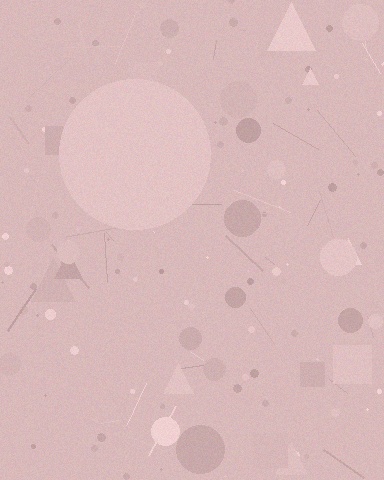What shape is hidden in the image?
A circle is hidden in the image.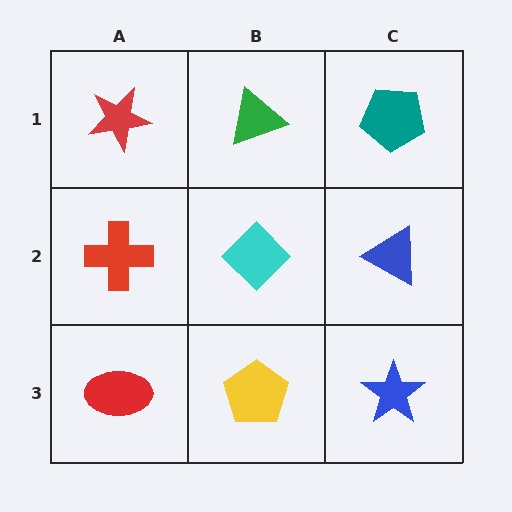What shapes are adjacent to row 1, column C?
A blue triangle (row 2, column C), a green triangle (row 1, column B).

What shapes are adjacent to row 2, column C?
A teal pentagon (row 1, column C), a blue star (row 3, column C), a cyan diamond (row 2, column B).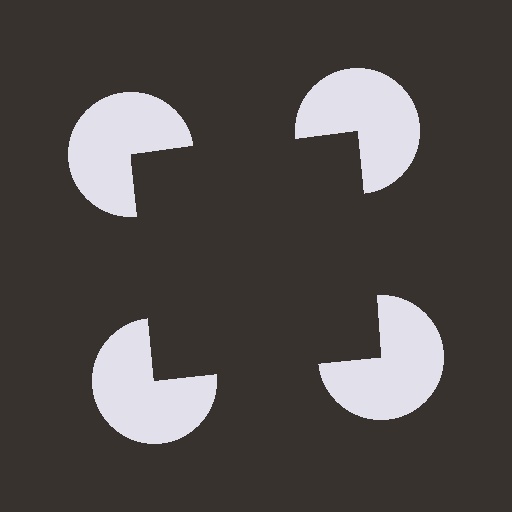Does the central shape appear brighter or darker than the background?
It typically appears slightly darker than the background, even though no actual brightness change is drawn.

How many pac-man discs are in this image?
There are 4 — one at each vertex of the illusory square.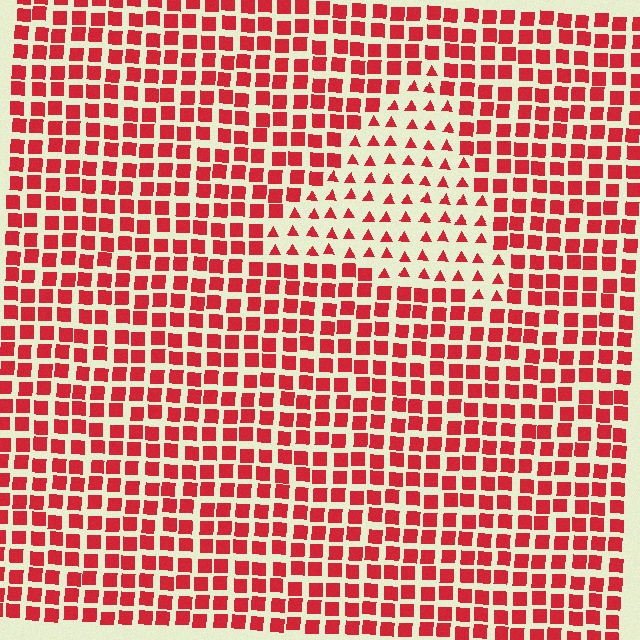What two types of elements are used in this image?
The image uses triangles inside the triangle region and squares outside it.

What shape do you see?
I see a triangle.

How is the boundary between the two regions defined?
The boundary is defined by a change in element shape: triangles inside vs. squares outside. All elements share the same color and spacing.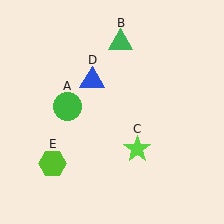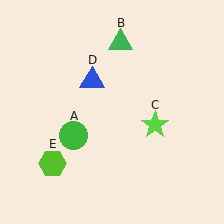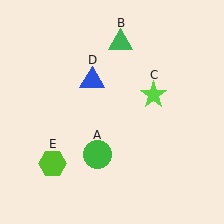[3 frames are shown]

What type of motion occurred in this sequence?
The green circle (object A), lime star (object C) rotated counterclockwise around the center of the scene.